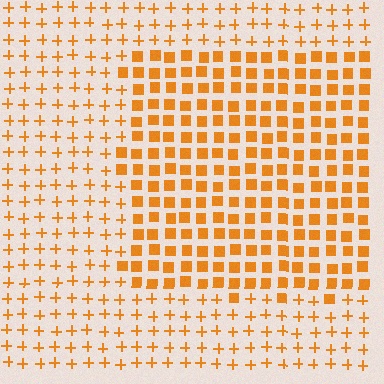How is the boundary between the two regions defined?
The boundary is defined by a change in element shape: squares inside vs. plus signs outside. All elements share the same color and spacing.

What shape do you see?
I see a rectangle.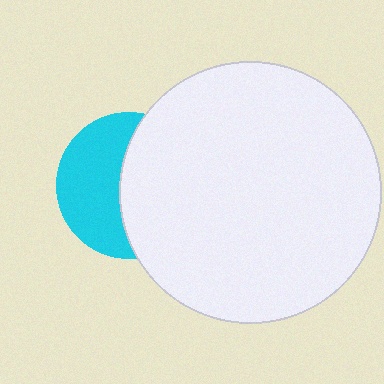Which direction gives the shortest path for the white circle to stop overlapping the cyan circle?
Moving right gives the shortest separation.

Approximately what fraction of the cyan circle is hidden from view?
Roughly 52% of the cyan circle is hidden behind the white circle.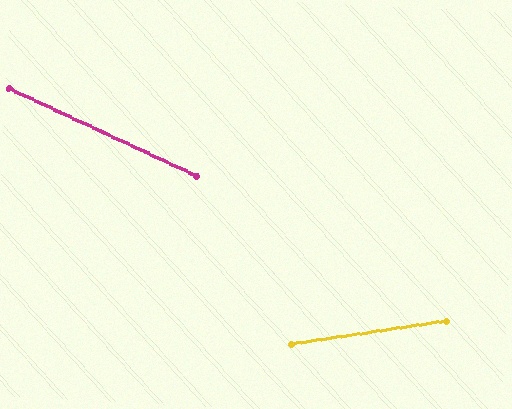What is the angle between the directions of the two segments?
Approximately 34 degrees.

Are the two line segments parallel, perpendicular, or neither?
Neither parallel nor perpendicular — they differ by about 34°.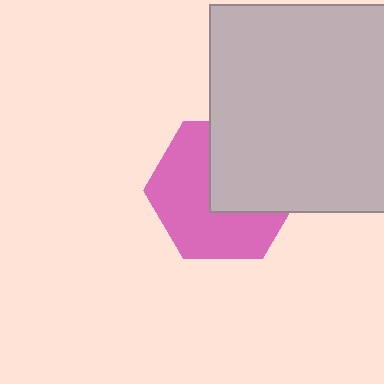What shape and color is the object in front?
The object in front is a light gray square.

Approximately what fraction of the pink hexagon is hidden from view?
Roughly 43% of the pink hexagon is hidden behind the light gray square.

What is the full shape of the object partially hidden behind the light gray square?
The partially hidden object is a pink hexagon.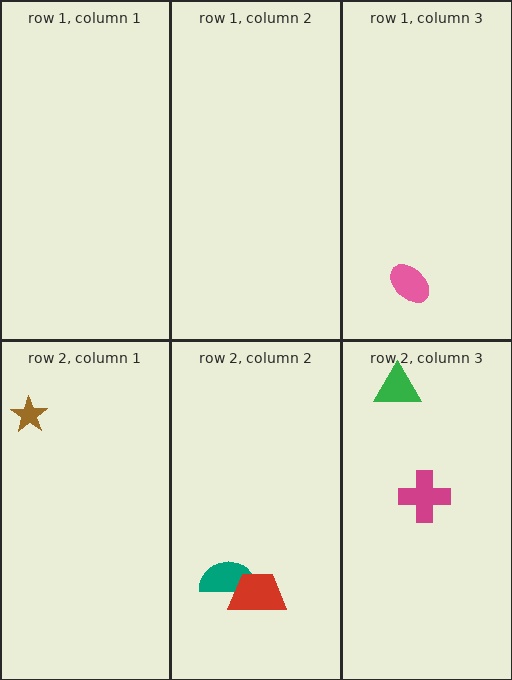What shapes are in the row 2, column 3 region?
The magenta cross, the green triangle.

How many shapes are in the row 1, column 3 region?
1.